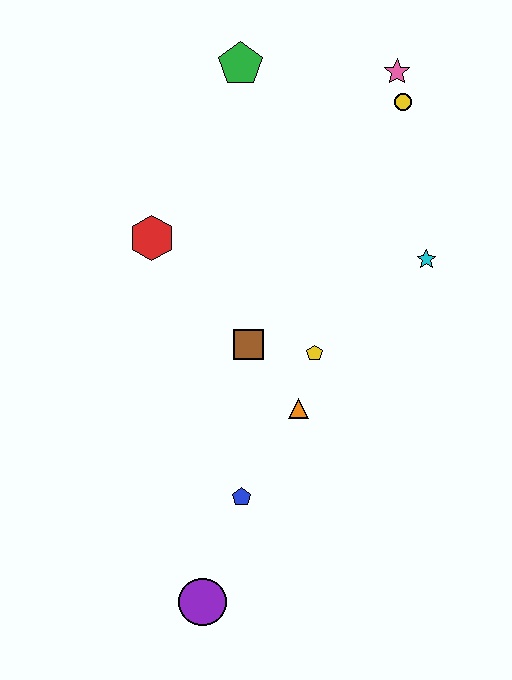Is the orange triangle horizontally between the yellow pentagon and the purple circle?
Yes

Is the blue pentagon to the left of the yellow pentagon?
Yes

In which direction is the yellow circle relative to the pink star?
The yellow circle is below the pink star.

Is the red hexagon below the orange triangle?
No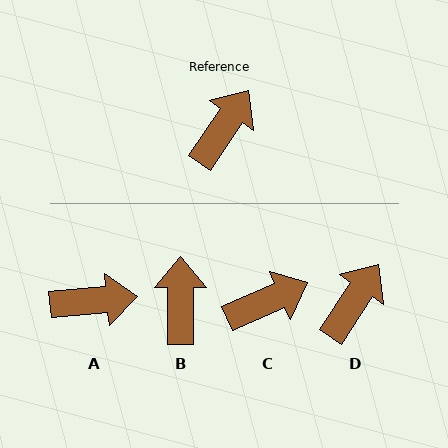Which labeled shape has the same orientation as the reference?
D.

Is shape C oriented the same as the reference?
No, it is off by about 33 degrees.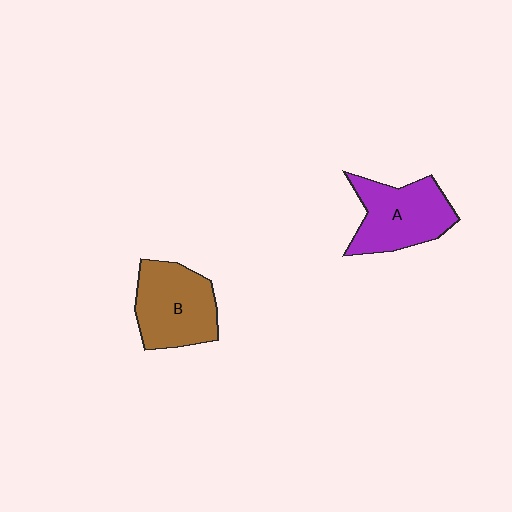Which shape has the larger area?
Shape B (brown).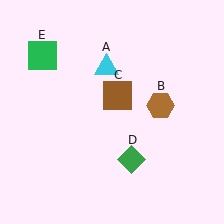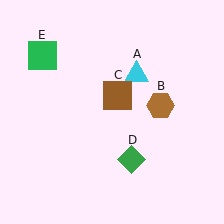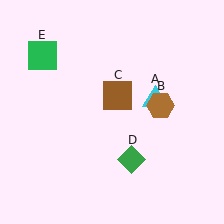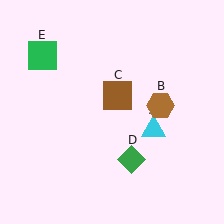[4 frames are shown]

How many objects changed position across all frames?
1 object changed position: cyan triangle (object A).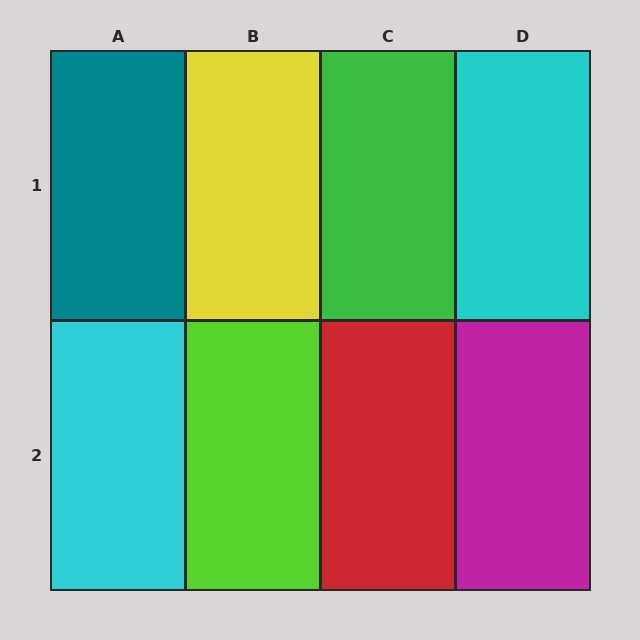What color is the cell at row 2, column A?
Cyan.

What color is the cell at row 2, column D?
Magenta.